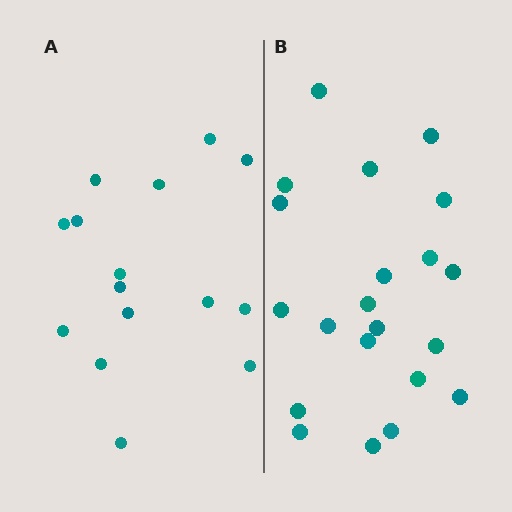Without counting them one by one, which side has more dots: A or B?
Region B (the right region) has more dots.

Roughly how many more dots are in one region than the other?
Region B has about 6 more dots than region A.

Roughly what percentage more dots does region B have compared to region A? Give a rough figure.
About 40% more.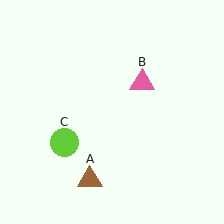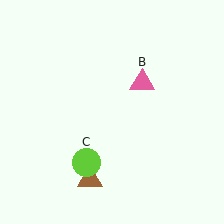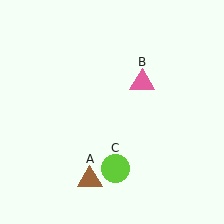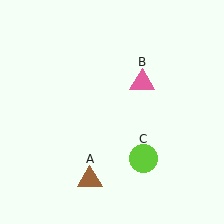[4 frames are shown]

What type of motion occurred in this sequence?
The lime circle (object C) rotated counterclockwise around the center of the scene.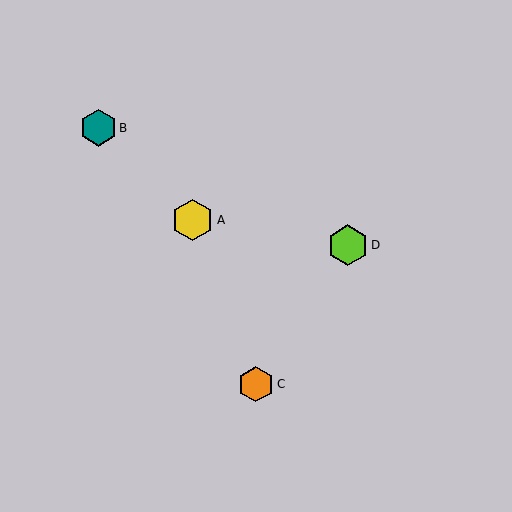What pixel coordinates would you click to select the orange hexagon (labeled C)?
Click at (256, 384) to select the orange hexagon C.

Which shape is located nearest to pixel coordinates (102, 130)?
The teal hexagon (labeled B) at (98, 128) is nearest to that location.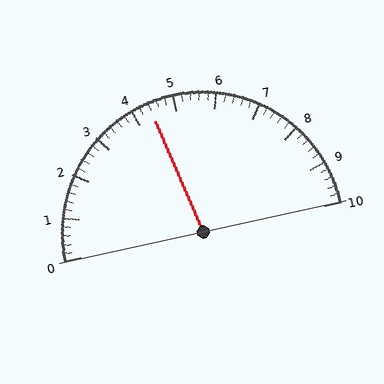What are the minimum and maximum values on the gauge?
The gauge ranges from 0 to 10.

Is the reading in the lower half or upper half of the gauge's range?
The reading is in the lower half of the range (0 to 10).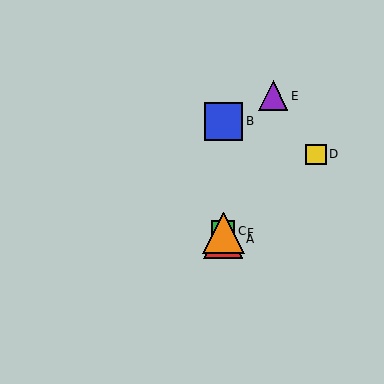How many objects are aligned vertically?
4 objects (A, B, C, F) are aligned vertically.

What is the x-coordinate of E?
Object E is at x≈273.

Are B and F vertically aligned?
Yes, both are at x≈223.